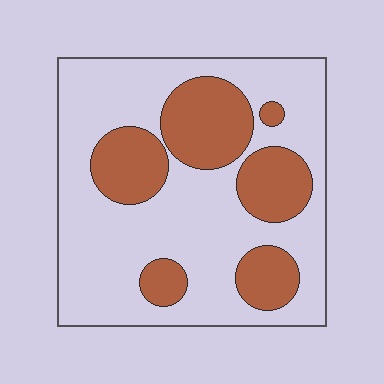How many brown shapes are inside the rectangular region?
6.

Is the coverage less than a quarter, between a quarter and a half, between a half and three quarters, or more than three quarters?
Between a quarter and a half.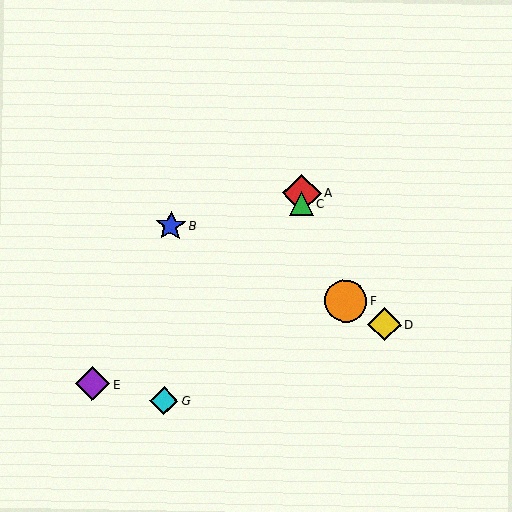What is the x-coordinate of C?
Object C is at x≈301.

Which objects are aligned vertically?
Objects A, C are aligned vertically.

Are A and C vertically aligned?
Yes, both are at x≈302.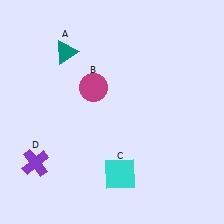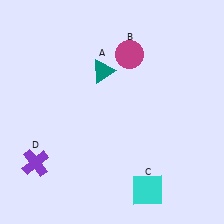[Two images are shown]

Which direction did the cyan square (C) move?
The cyan square (C) moved right.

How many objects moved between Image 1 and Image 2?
3 objects moved between the two images.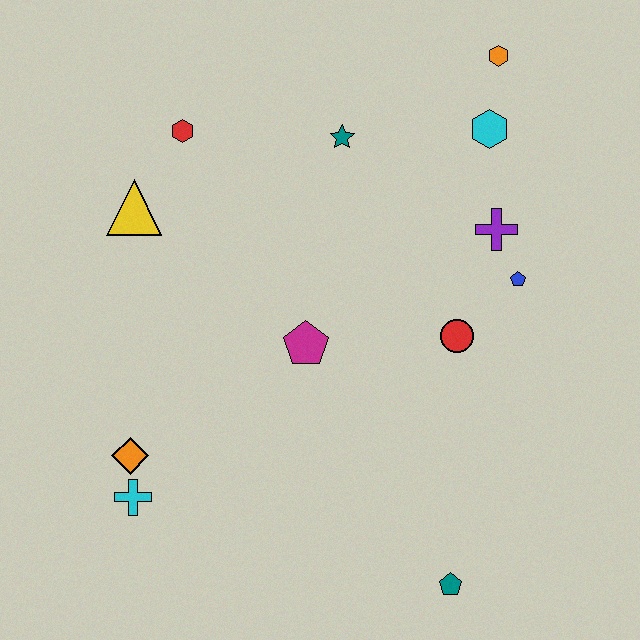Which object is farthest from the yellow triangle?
The teal pentagon is farthest from the yellow triangle.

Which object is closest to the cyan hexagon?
The orange hexagon is closest to the cyan hexagon.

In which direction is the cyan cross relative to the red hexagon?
The cyan cross is below the red hexagon.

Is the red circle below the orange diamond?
No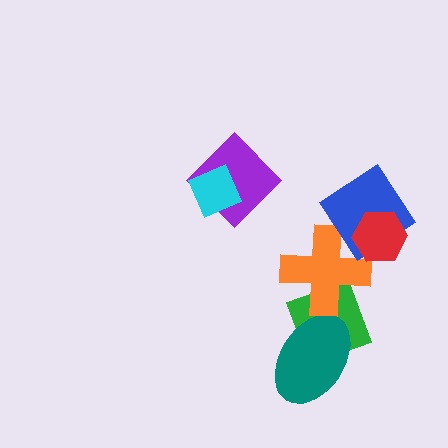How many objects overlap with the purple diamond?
1 object overlaps with the purple diamond.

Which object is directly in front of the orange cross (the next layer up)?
The blue diamond is directly in front of the orange cross.